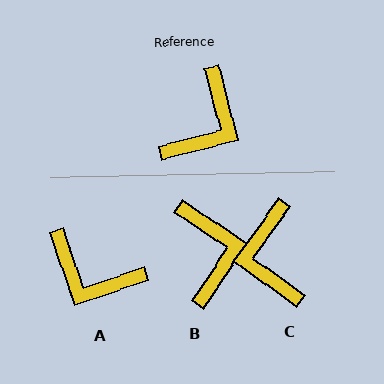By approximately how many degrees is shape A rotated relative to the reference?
Approximately 85 degrees clockwise.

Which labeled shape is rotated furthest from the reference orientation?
C, about 140 degrees away.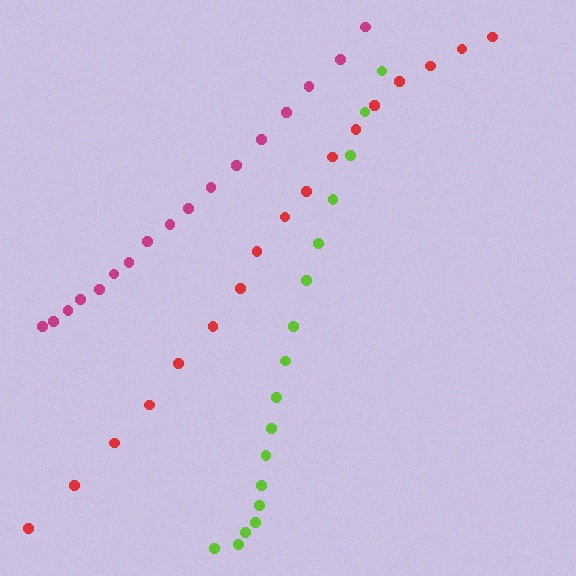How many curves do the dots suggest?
There are 3 distinct paths.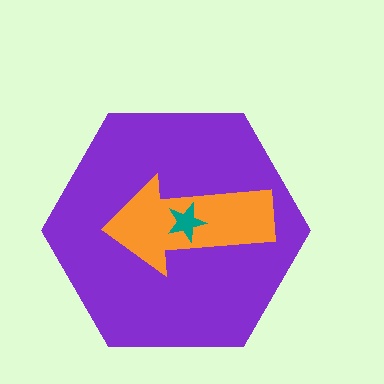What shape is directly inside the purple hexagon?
The orange arrow.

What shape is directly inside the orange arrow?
The teal star.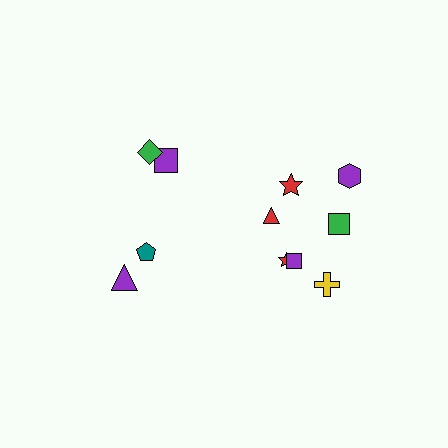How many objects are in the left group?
There are 4 objects.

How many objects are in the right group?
There are 7 objects.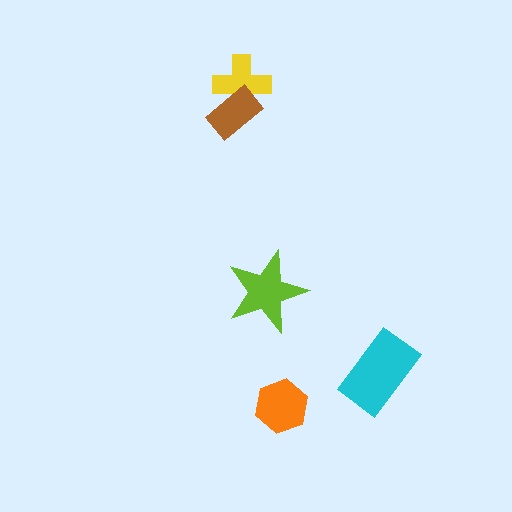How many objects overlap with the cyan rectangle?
0 objects overlap with the cyan rectangle.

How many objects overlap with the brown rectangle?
1 object overlaps with the brown rectangle.